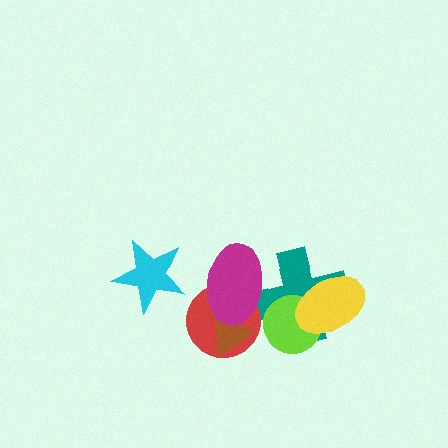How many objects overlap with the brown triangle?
2 objects overlap with the brown triangle.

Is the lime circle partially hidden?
Yes, it is partially covered by another shape.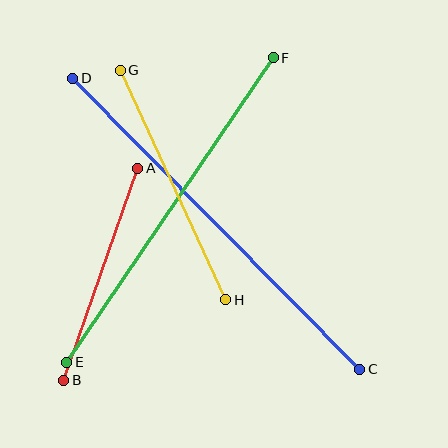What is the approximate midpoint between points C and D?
The midpoint is at approximately (216, 224) pixels.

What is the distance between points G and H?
The distance is approximately 253 pixels.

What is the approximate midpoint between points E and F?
The midpoint is at approximately (170, 210) pixels.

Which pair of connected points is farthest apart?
Points C and D are farthest apart.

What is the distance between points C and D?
The distance is approximately 409 pixels.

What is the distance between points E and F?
The distance is approximately 368 pixels.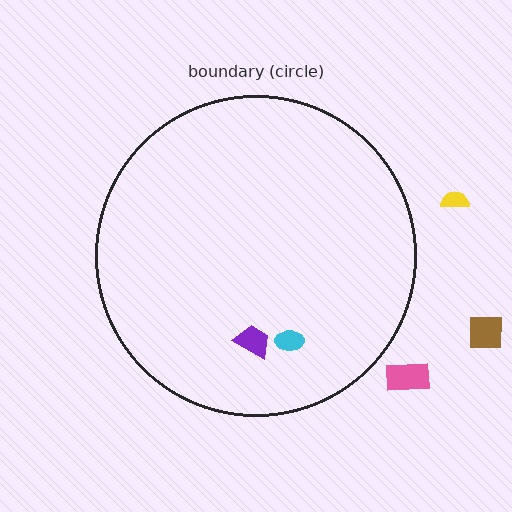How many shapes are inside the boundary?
2 inside, 3 outside.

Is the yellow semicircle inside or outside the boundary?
Outside.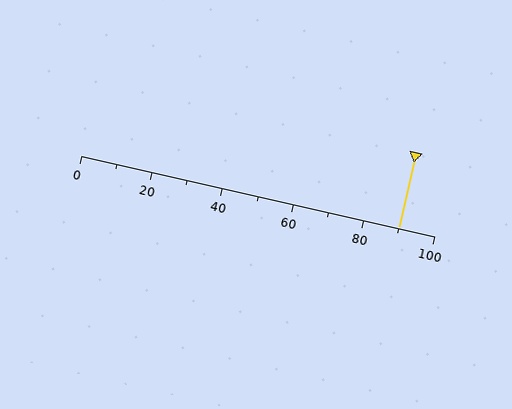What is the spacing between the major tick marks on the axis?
The major ticks are spaced 20 apart.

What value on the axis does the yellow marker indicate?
The marker indicates approximately 90.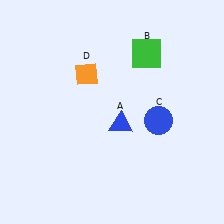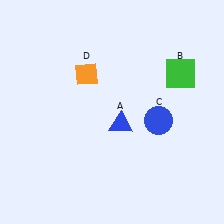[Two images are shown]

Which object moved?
The green square (B) moved right.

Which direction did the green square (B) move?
The green square (B) moved right.